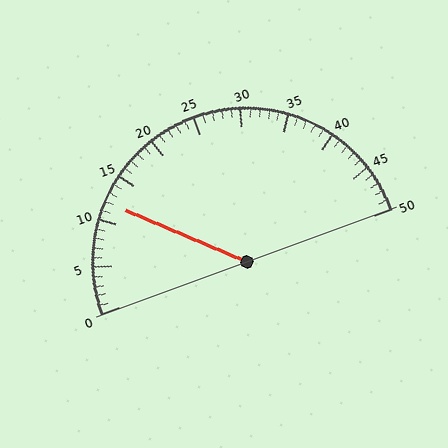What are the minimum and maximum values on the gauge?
The gauge ranges from 0 to 50.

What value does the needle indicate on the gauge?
The needle indicates approximately 12.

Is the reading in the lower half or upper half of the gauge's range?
The reading is in the lower half of the range (0 to 50).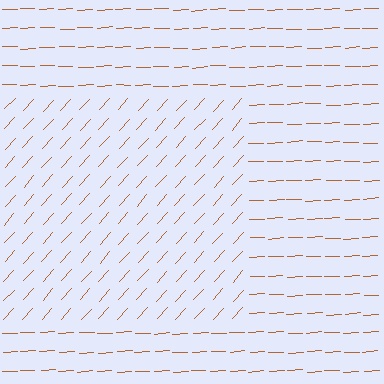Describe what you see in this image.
The image is filled with small brown line segments. A rectangle region in the image has lines oriented differently from the surrounding lines, creating a visible texture boundary.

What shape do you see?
I see a rectangle.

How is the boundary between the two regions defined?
The boundary is defined purely by a change in line orientation (approximately 45 degrees difference). All lines are the same color and thickness.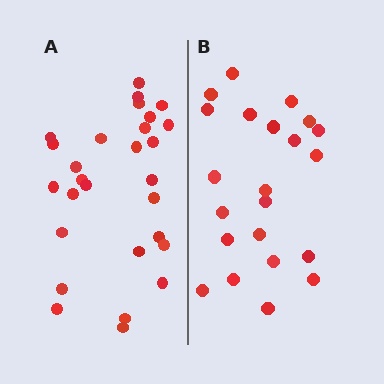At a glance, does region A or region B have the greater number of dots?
Region A (the left region) has more dots.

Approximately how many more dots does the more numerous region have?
Region A has about 6 more dots than region B.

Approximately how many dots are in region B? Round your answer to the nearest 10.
About 20 dots. (The exact count is 22, which rounds to 20.)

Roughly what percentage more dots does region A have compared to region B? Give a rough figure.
About 25% more.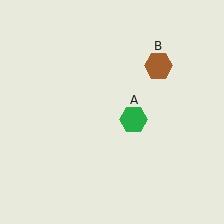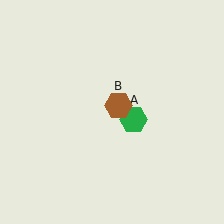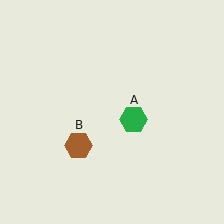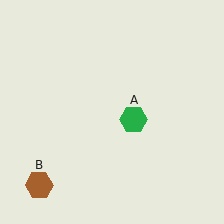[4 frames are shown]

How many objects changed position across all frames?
1 object changed position: brown hexagon (object B).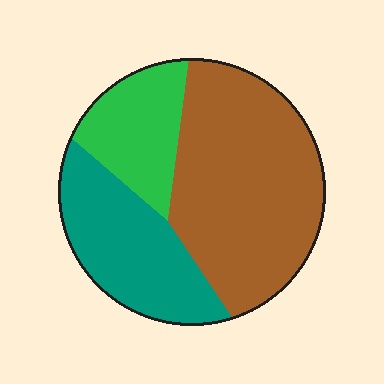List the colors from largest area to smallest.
From largest to smallest: brown, teal, green.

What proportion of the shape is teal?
Teal covers 29% of the shape.